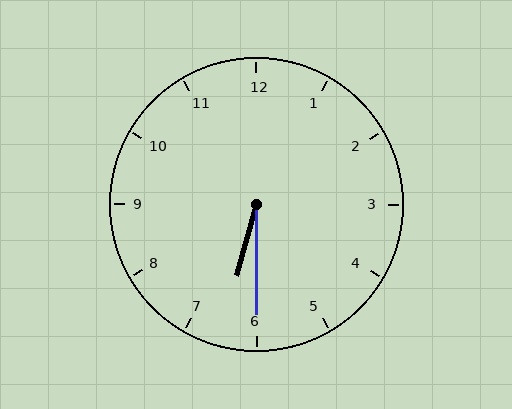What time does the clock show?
6:30.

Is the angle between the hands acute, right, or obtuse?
It is acute.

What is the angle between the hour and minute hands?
Approximately 15 degrees.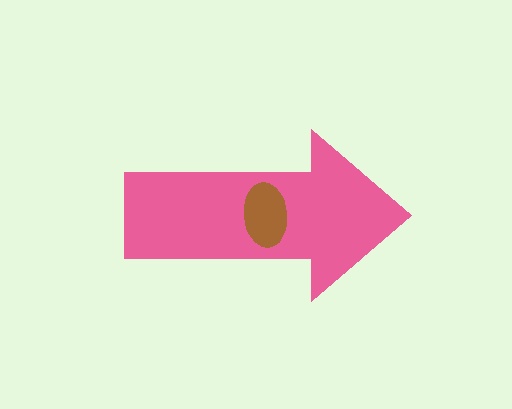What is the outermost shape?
The pink arrow.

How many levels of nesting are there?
2.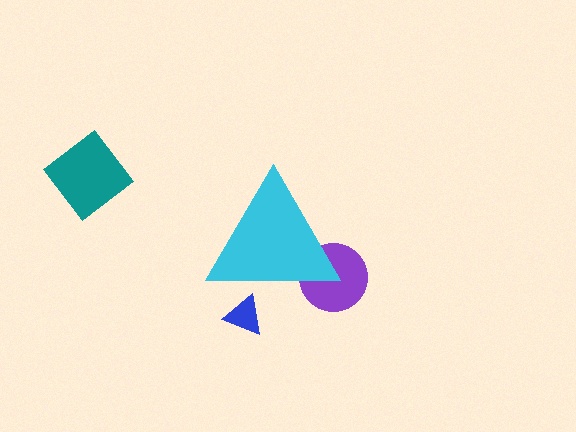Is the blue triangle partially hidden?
Yes, the blue triangle is partially hidden behind the cyan triangle.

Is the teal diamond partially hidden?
No, the teal diamond is fully visible.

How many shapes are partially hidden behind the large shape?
2 shapes are partially hidden.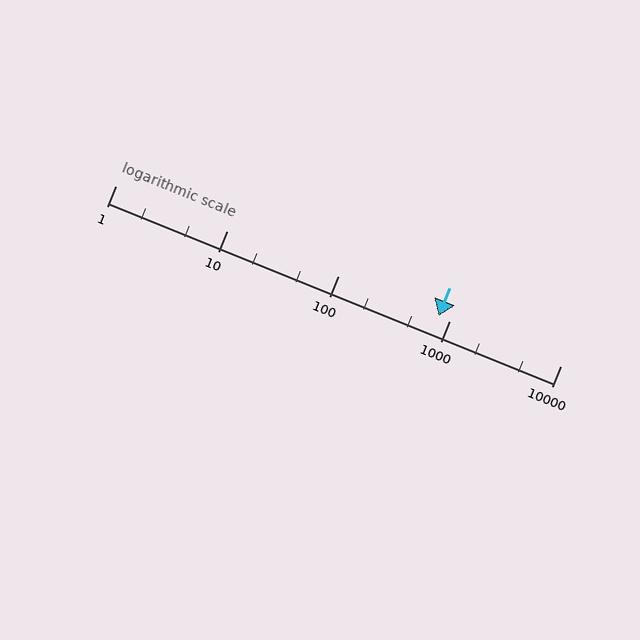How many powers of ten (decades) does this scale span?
The scale spans 4 decades, from 1 to 10000.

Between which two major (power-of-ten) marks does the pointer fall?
The pointer is between 100 and 1000.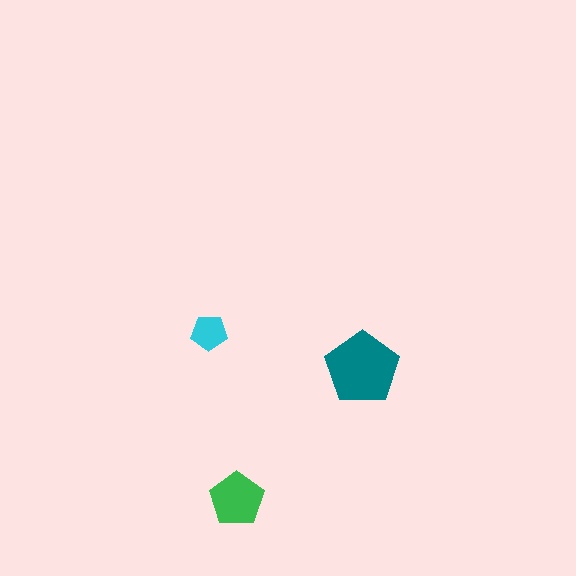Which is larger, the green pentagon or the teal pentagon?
The teal one.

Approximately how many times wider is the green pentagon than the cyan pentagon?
About 1.5 times wider.